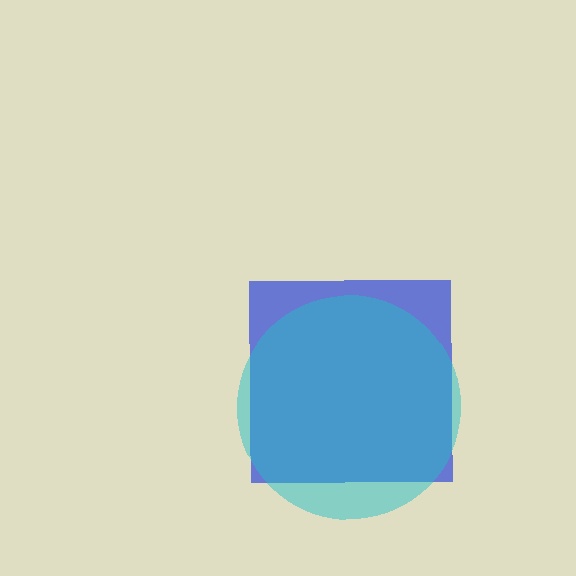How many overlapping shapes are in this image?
There are 2 overlapping shapes in the image.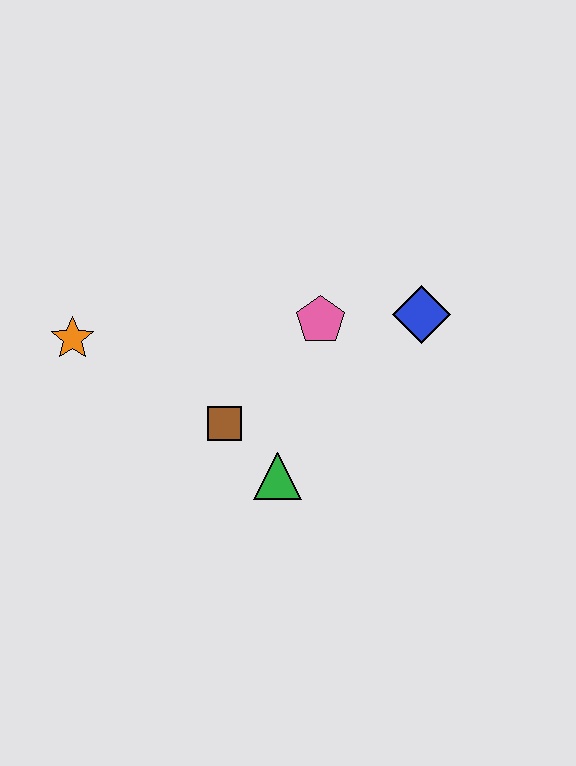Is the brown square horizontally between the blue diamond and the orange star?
Yes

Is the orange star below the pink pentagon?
Yes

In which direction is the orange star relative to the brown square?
The orange star is to the left of the brown square.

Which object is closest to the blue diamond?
The pink pentagon is closest to the blue diamond.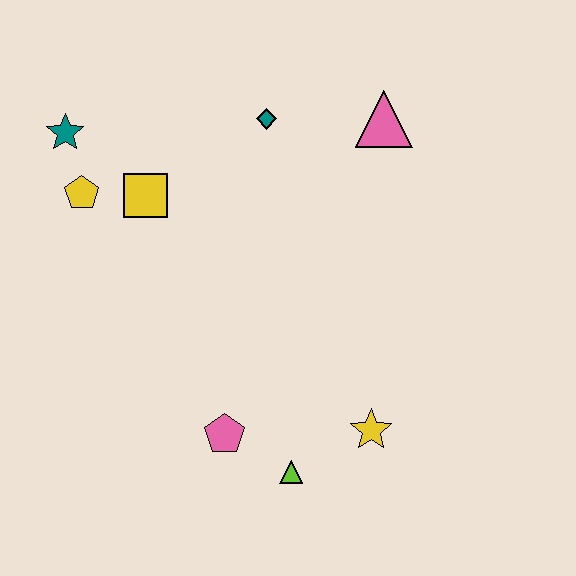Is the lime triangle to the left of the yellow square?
No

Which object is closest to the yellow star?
The lime triangle is closest to the yellow star.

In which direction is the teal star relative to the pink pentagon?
The teal star is above the pink pentagon.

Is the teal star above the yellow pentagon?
Yes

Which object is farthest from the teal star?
The yellow star is farthest from the teal star.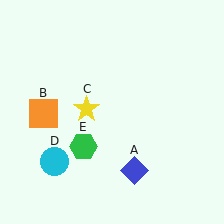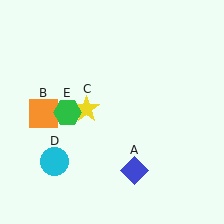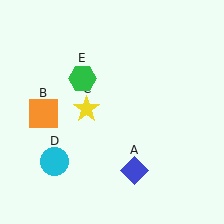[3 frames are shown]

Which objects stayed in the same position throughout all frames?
Blue diamond (object A) and orange square (object B) and yellow star (object C) and cyan circle (object D) remained stationary.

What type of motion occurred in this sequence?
The green hexagon (object E) rotated clockwise around the center of the scene.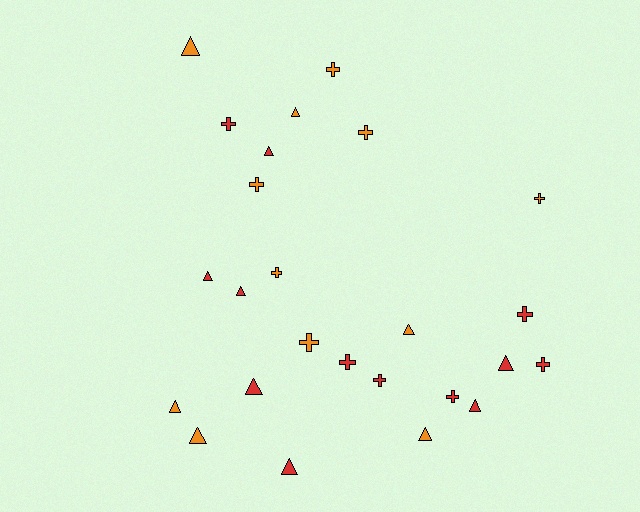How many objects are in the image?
There are 25 objects.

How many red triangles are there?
There are 7 red triangles.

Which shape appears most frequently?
Triangle, with 13 objects.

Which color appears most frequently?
Red, with 13 objects.